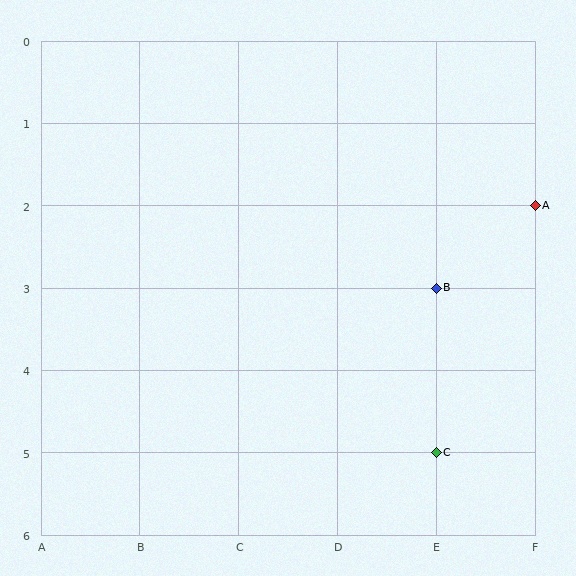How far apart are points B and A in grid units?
Points B and A are 1 column and 1 row apart (about 1.4 grid units diagonally).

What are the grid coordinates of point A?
Point A is at grid coordinates (F, 2).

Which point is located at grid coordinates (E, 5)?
Point C is at (E, 5).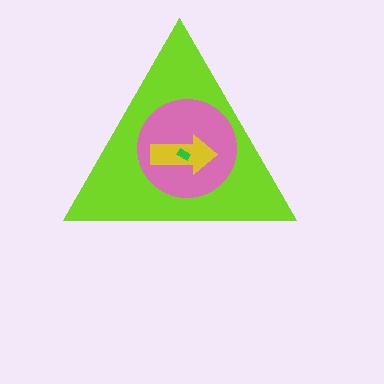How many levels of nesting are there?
4.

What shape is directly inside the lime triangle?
The pink circle.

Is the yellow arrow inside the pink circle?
Yes.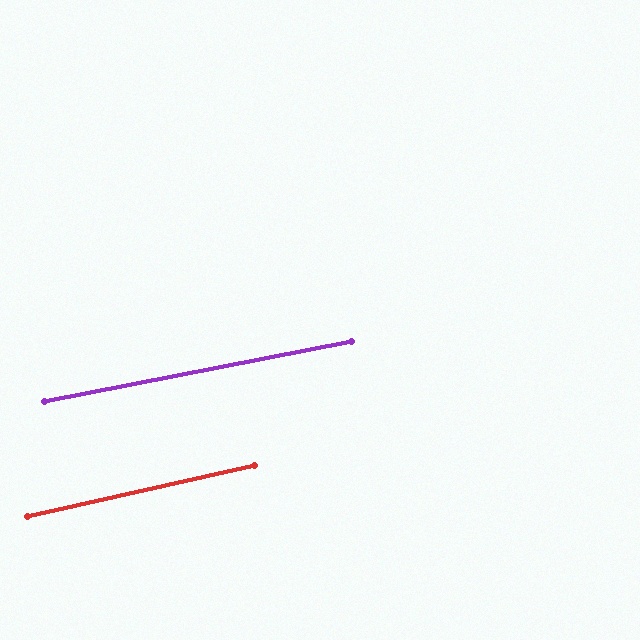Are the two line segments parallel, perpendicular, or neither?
Parallel — their directions differ by only 1.5°.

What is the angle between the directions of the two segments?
Approximately 2 degrees.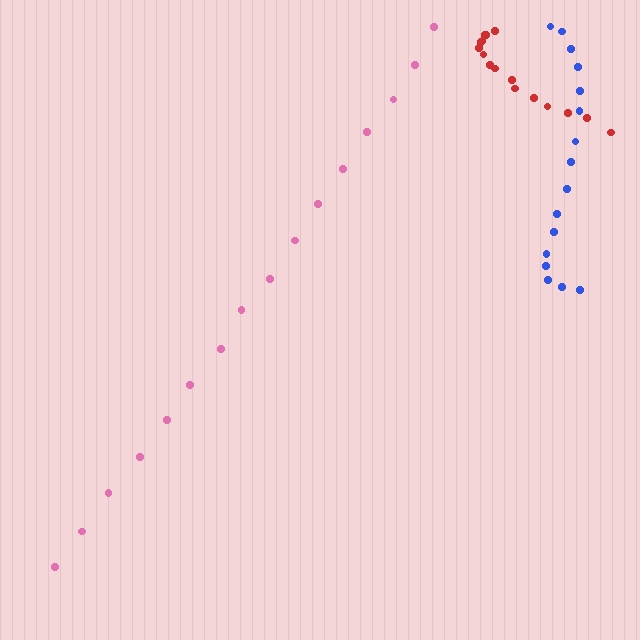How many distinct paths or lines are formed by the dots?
There are 3 distinct paths.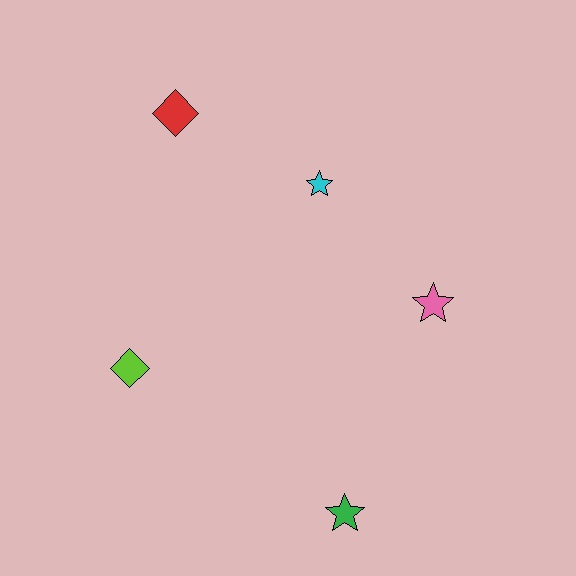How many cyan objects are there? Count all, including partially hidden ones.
There is 1 cyan object.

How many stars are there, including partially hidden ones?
There are 3 stars.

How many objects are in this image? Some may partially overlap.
There are 5 objects.